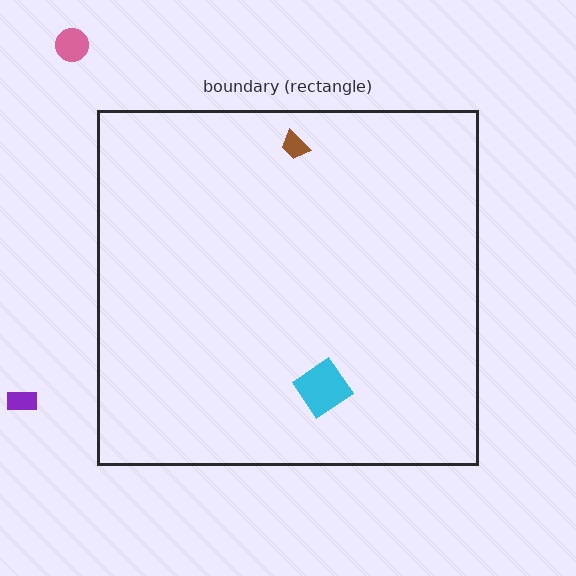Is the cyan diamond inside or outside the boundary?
Inside.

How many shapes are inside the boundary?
2 inside, 2 outside.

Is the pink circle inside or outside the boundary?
Outside.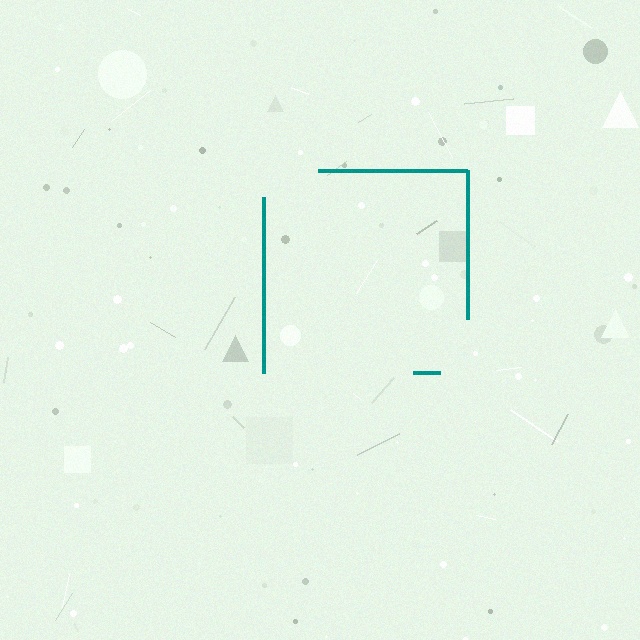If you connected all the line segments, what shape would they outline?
They would outline a square.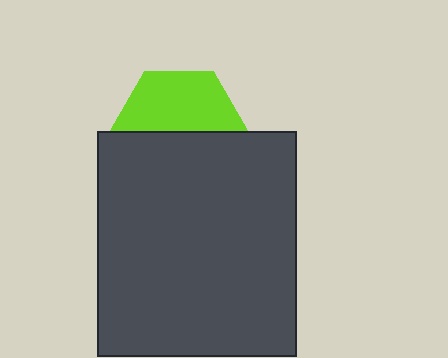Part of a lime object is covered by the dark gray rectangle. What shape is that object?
It is a hexagon.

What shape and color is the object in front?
The object in front is a dark gray rectangle.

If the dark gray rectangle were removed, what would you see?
You would see the complete lime hexagon.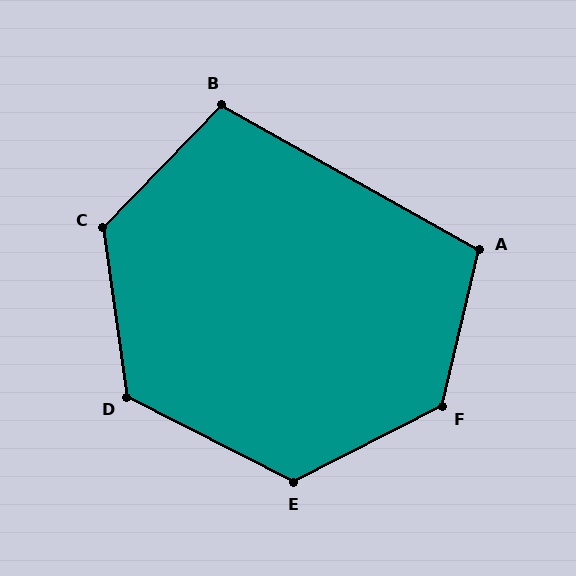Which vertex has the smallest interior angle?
B, at approximately 105 degrees.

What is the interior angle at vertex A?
Approximately 106 degrees (obtuse).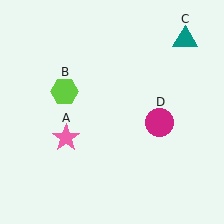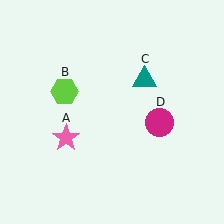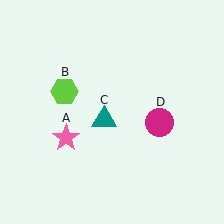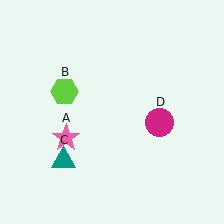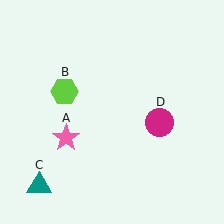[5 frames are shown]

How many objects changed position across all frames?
1 object changed position: teal triangle (object C).